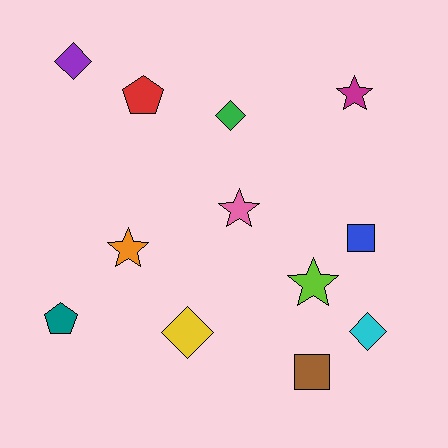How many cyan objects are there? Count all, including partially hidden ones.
There is 1 cyan object.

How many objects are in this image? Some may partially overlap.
There are 12 objects.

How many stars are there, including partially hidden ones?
There are 4 stars.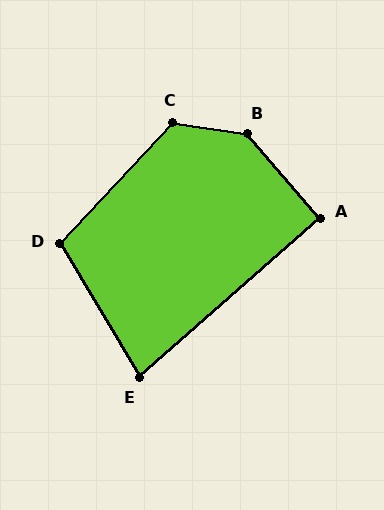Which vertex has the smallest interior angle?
E, at approximately 80 degrees.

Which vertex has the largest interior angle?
B, at approximately 139 degrees.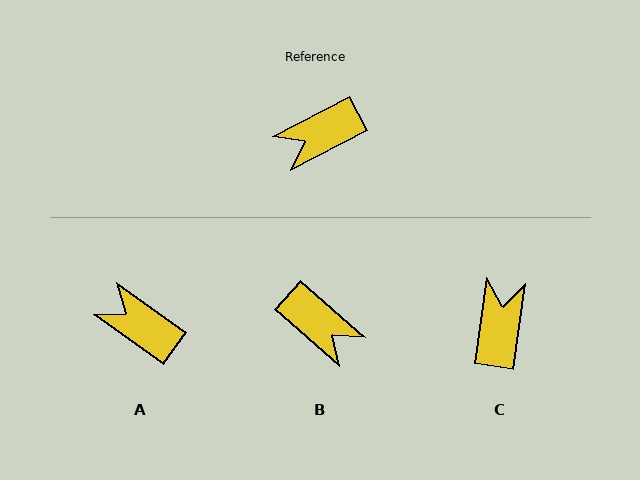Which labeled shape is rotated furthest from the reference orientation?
C, about 126 degrees away.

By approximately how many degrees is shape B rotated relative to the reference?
Approximately 111 degrees counter-clockwise.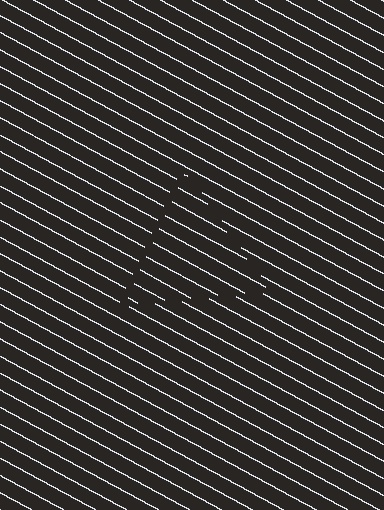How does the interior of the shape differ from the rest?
The interior of the shape contains the same grating, shifted by half a period — the contour is defined by the phase discontinuity where line-ends from the inner and outer gratings abut.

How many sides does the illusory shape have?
3 sides — the line-ends trace a triangle.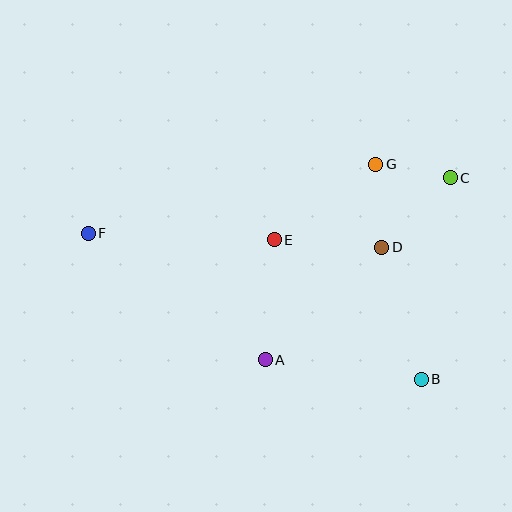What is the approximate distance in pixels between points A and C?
The distance between A and C is approximately 259 pixels.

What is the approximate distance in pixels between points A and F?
The distance between A and F is approximately 218 pixels.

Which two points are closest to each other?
Points C and G are closest to each other.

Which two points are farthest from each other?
Points C and F are farthest from each other.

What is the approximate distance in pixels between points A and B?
The distance between A and B is approximately 157 pixels.